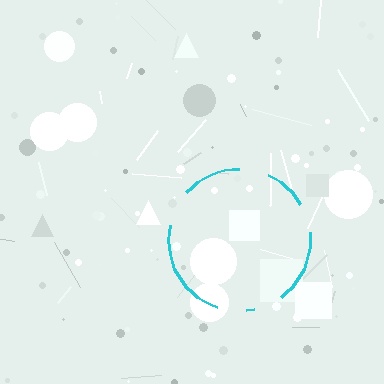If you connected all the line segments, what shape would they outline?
They would outline a circle.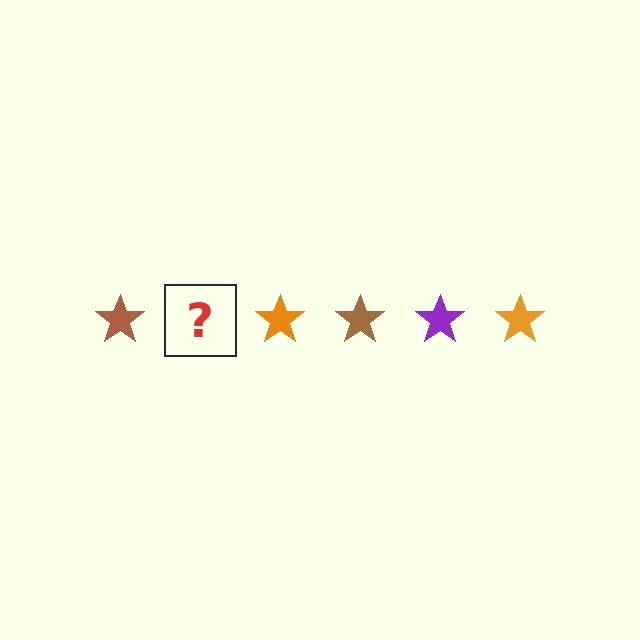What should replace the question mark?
The question mark should be replaced with a purple star.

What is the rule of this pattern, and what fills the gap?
The rule is that the pattern cycles through brown, purple, orange stars. The gap should be filled with a purple star.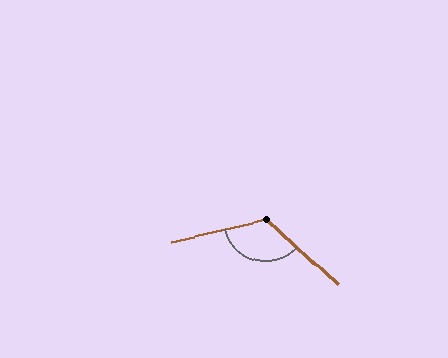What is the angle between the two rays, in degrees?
Approximately 125 degrees.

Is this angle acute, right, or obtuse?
It is obtuse.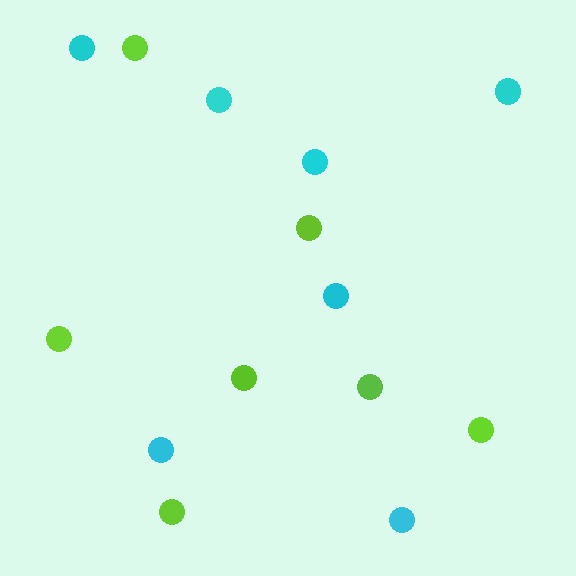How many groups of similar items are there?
There are 2 groups: one group of cyan circles (7) and one group of lime circles (7).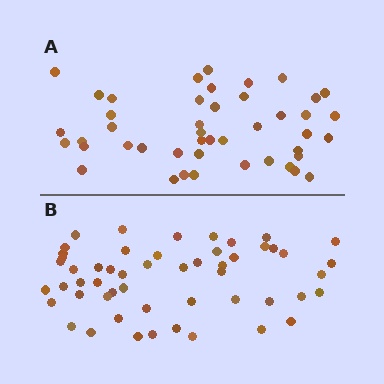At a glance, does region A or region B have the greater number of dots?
Region B (the bottom region) has more dots.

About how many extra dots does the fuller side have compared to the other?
Region B has roughly 8 or so more dots than region A.